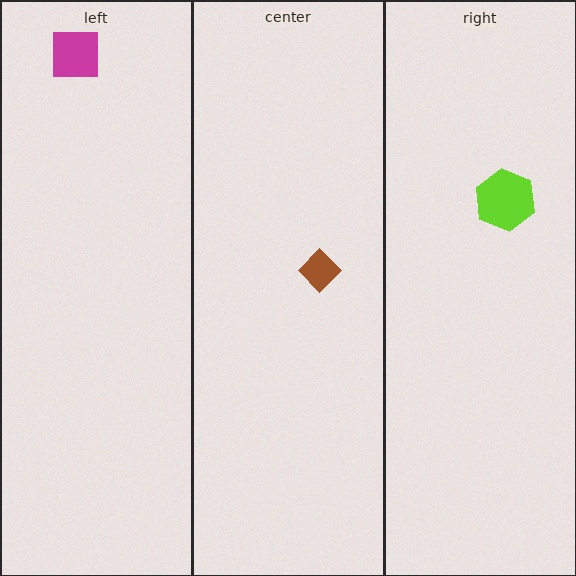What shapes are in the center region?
The brown diamond.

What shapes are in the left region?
The magenta square.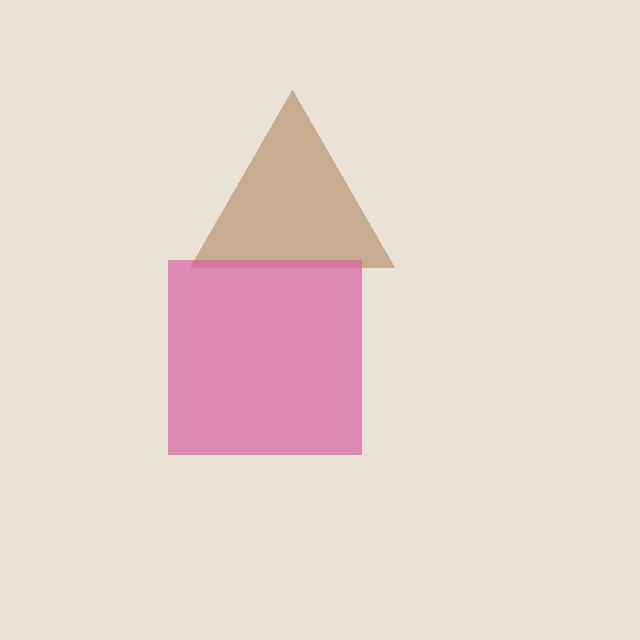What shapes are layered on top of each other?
The layered shapes are: a brown triangle, a pink square.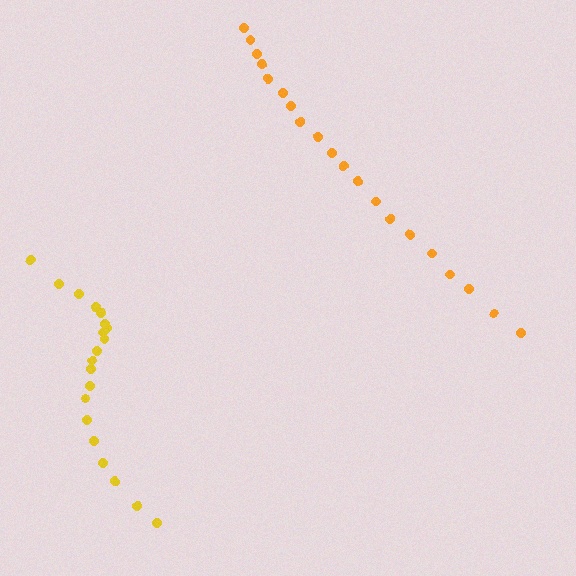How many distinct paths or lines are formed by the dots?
There are 2 distinct paths.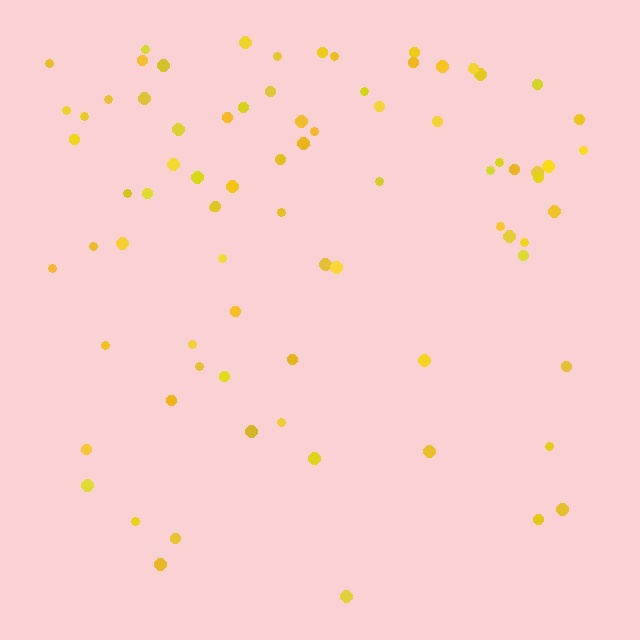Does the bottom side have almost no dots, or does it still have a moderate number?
Still a moderate number, just noticeably fewer than the top.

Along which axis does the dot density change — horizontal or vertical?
Vertical.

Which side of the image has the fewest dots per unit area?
The bottom.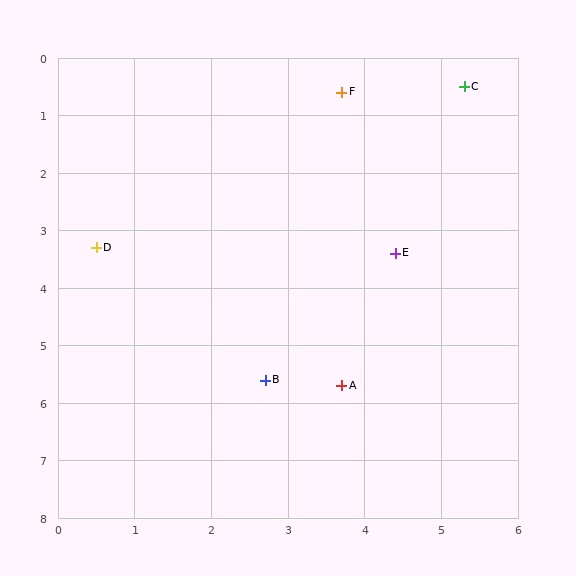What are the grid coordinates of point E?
Point E is at approximately (4.4, 3.4).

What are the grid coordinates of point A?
Point A is at approximately (3.7, 5.7).